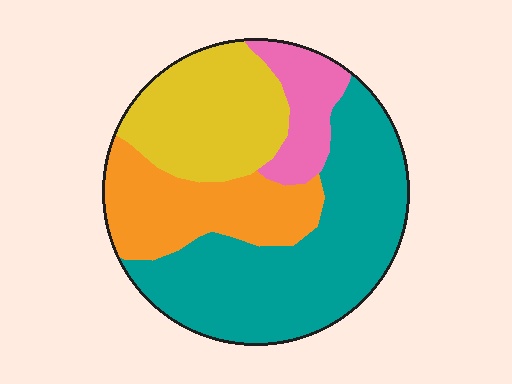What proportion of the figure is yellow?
Yellow covers 24% of the figure.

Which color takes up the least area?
Pink, at roughly 10%.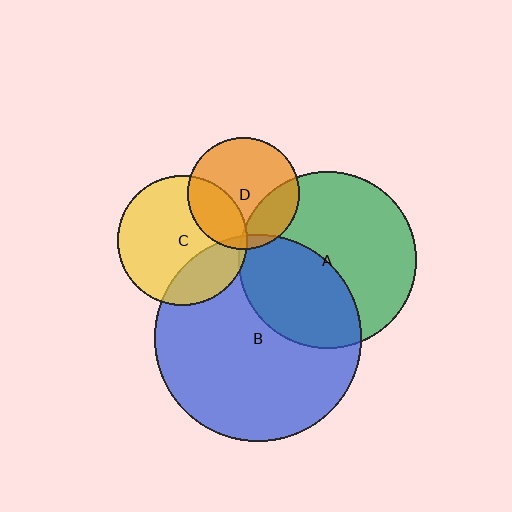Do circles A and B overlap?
Yes.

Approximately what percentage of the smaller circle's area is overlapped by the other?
Approximately 40%.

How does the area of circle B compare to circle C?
Approximately 2.5 times.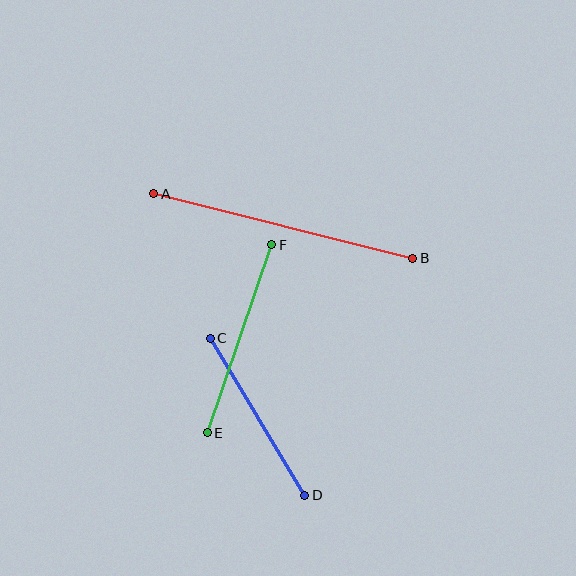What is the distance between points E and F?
The distance is approximately 199 pixels.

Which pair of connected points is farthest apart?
Points A and B are farthest apart.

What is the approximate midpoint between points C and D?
The midpoint is at approximately (257, 417) pixels.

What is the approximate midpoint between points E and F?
The midpoint is at approximately (240, 339) pixels.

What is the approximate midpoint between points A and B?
The midpoint is at approximately (283, 226) pixels.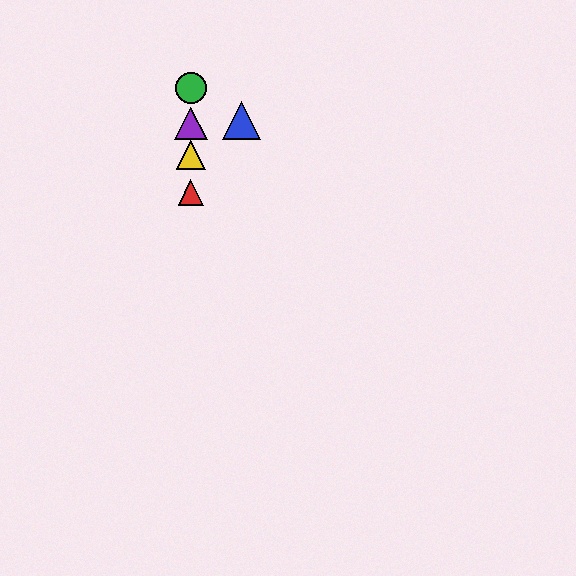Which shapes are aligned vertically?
The red triangle, the green circle, the yellow triangle, the purple triangle are aligned vertically.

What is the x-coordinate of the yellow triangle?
The yellow triangle is at x≈191.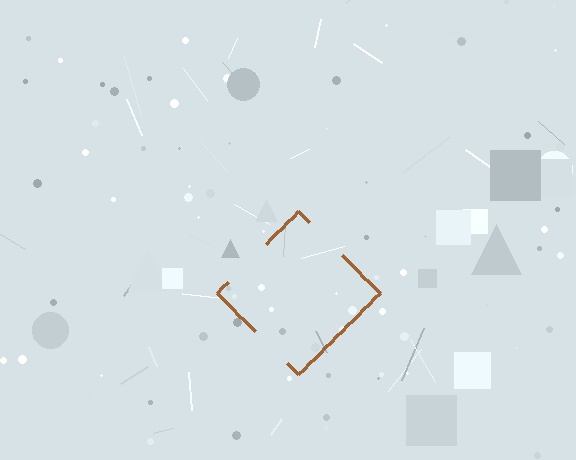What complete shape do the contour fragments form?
The contour fragments form a diamond.